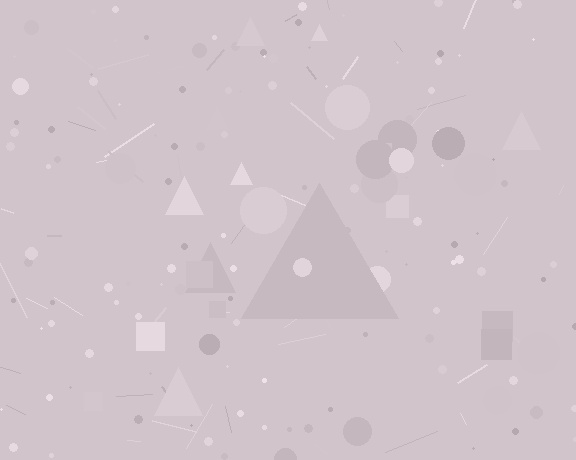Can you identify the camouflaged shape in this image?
The camouflaged shape is a triangle.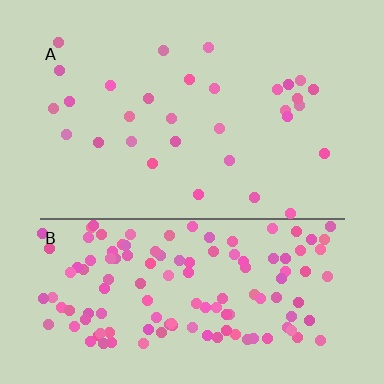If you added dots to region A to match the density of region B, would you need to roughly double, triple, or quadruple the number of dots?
Approximately quadruple.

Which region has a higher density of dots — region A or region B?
B (the bottom).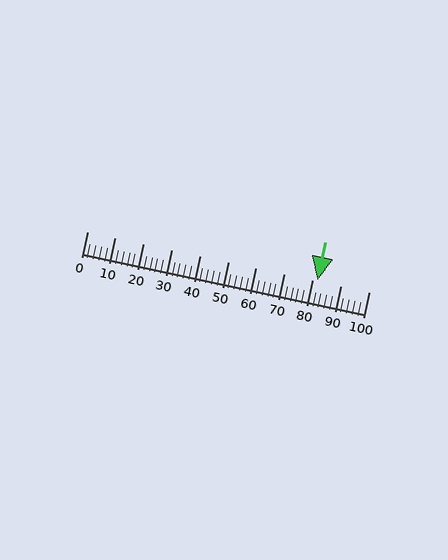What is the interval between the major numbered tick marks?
The major tick marks are spaced 10 units apart.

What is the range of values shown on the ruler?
The ruler shows values from 0 to 100.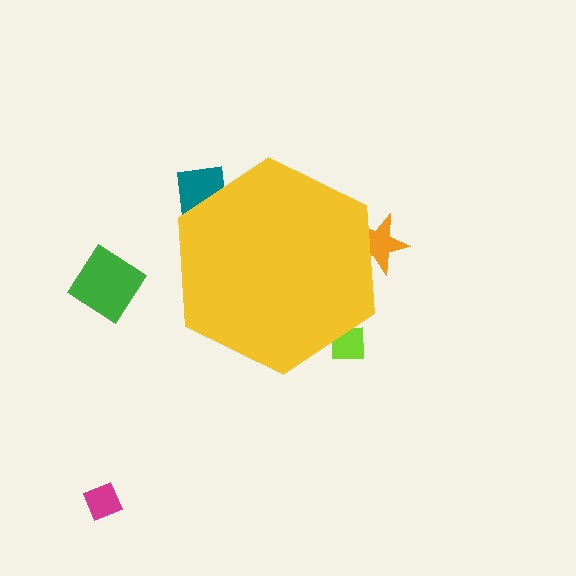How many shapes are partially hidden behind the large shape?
3 shapes are partially hidden.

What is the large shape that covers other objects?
A yellow hexagon.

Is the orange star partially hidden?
Yes, the orange star is partially hidden behind the yellow hexagon.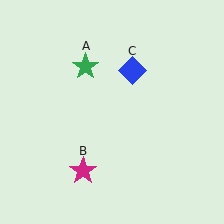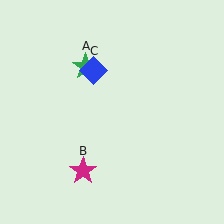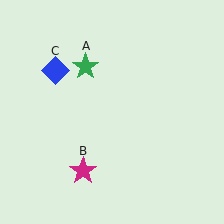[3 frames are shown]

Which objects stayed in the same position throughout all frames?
Green star (object A) and magenta star (object B) remained stationary.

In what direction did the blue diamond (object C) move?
The blue diamond (object C) moved left.